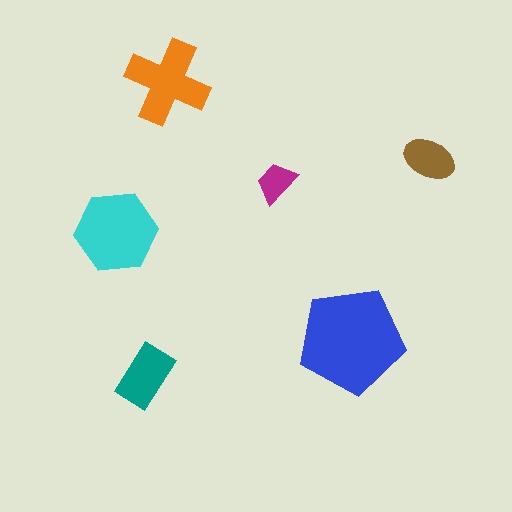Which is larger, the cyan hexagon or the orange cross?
The cyan hexagon.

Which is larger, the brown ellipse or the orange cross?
The orange cross.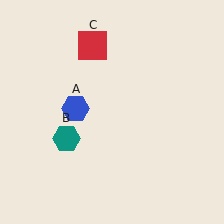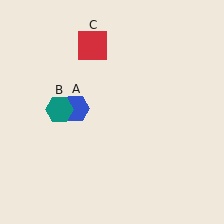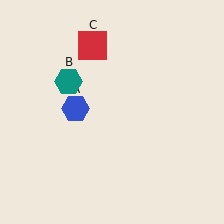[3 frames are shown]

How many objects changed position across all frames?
1 object changed position: teal hexagon (object B).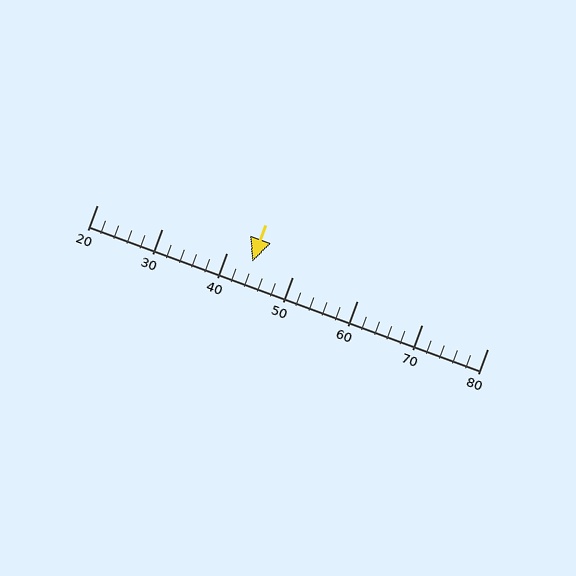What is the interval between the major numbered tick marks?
The major tick marks are spaced 10 units apart.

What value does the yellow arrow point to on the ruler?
The yellow arrow points to approximately 44.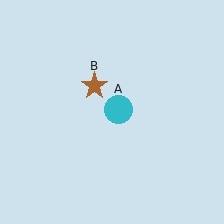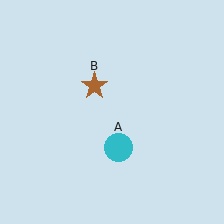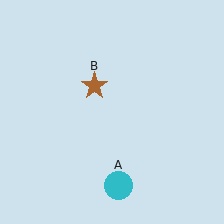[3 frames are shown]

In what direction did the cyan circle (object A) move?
The cyan circle (object A) moved down.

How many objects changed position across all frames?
1 object changed position: cyan circle (object A).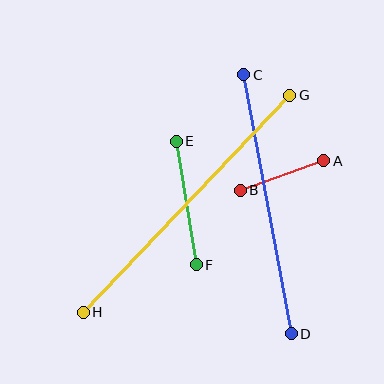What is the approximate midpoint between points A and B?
The midpoint is at approximately (282, 176) pixels.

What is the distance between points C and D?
The distance is approximately 263 pixels.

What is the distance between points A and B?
The distance is approximately 88 pixels.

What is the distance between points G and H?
The distance is approximately 300 pixels.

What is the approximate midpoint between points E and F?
The midpoint is at approximately (186, 203) pixels.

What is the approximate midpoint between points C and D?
The midpoint is at approximately (267, 204) pixels.